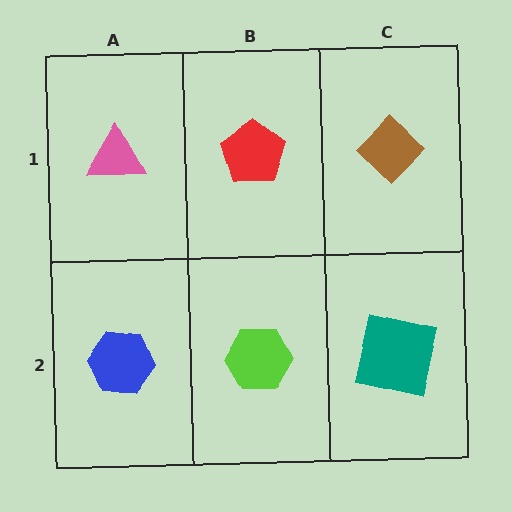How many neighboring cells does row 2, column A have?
2.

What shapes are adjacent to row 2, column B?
A red pentagon (row 1, column B), a blue hexagon (row 2, column A), a teal square (row 2, column C).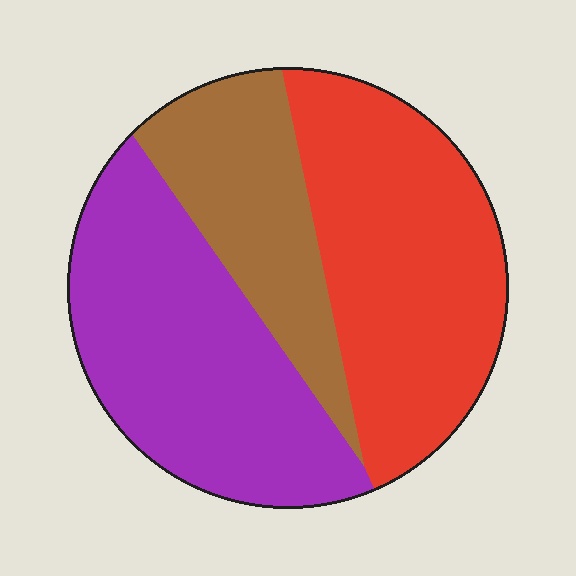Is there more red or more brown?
Red.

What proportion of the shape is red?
Red covers about 40% of the shape.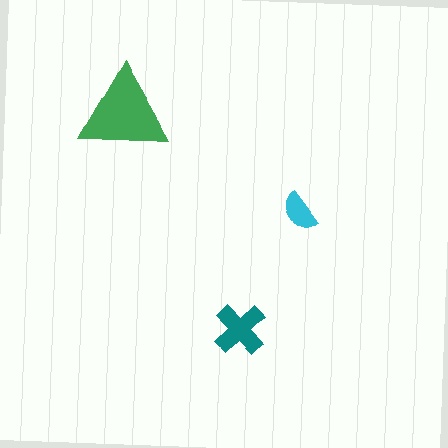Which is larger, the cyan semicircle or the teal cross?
The teal cross.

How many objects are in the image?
There are 3 objects in the image.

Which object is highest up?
The green triangle is topmost.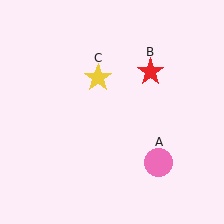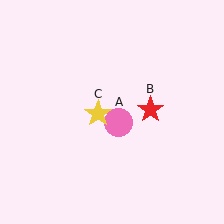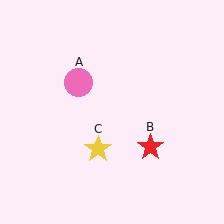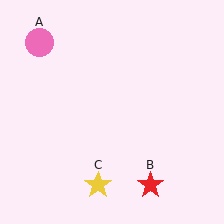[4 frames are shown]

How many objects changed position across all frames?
3 objects changed position: pink circle (object A), red star (object B), yellow star (object C).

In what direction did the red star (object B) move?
The red star (object B) moved down.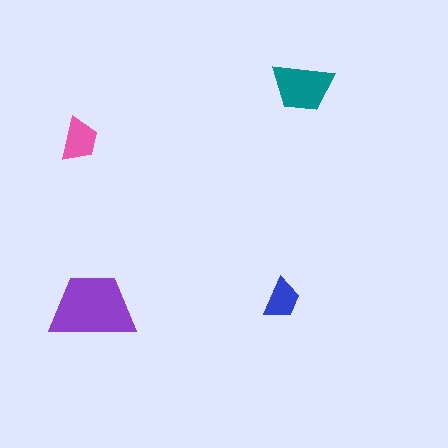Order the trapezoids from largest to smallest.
the purple one, the teal one, the pink one, the blue one.